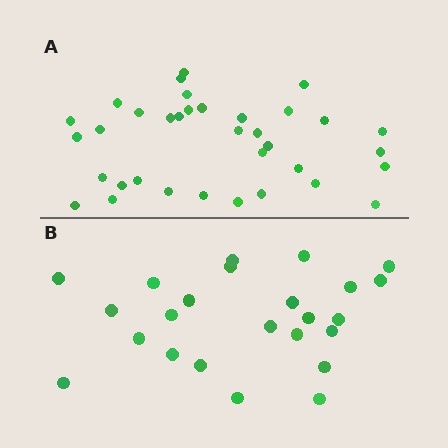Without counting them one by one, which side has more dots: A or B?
Region A (the top region) has more dots.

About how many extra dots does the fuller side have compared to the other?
Region A has roughly 12 or so more dots than region B.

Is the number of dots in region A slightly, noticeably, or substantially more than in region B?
Region A has substantially more. The ratio is roughly 1.5 to 1.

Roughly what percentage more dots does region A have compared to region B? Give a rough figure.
About 45% more.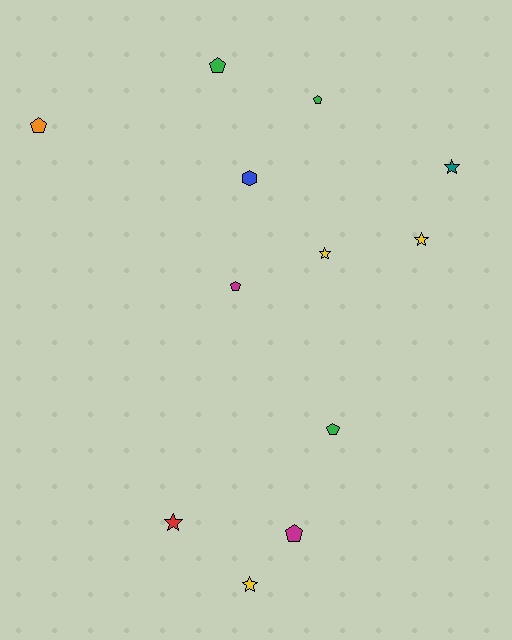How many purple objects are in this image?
There are no purple objects.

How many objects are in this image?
There are 12 objects.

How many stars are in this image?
There are 5 stars.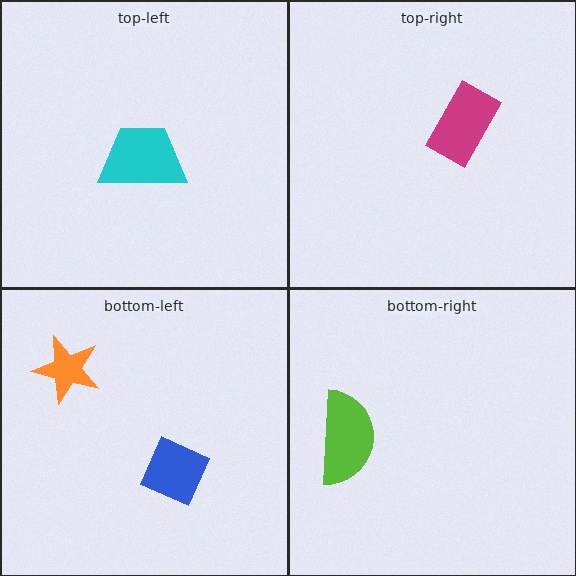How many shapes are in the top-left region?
1.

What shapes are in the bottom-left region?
The blue diamond, the orange star.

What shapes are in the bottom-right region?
The lime semicircle.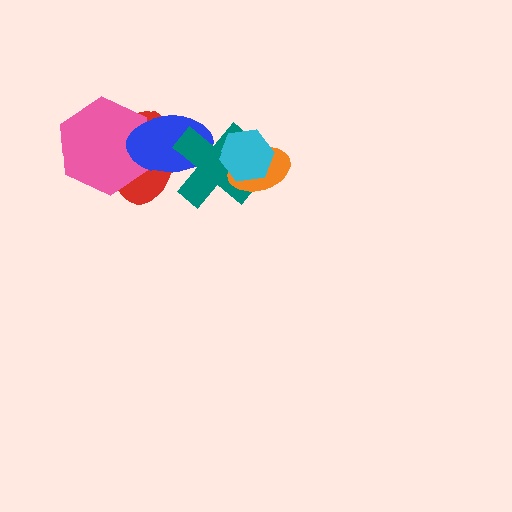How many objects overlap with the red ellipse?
3 objects overlap with the red ellipse.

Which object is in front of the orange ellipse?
The cyan hexagon is in front of the orange ellipse.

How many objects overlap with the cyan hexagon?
2 objects overlap with the cyan hexagon.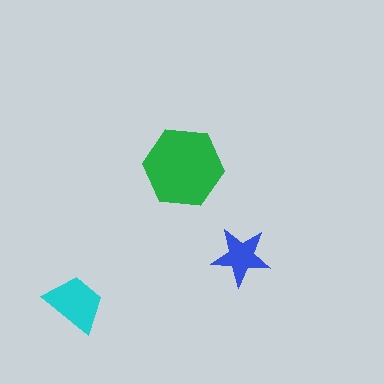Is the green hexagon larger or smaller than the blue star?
Larger.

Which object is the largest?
The green hexagon.